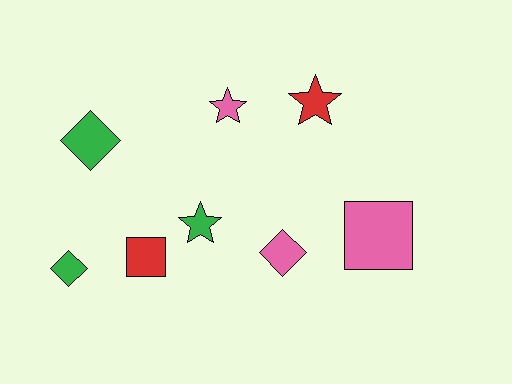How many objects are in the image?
There are 8 objects.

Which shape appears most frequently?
Diamond, with 3 objects.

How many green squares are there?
There are no green squares.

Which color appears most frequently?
Green, with 3 objects.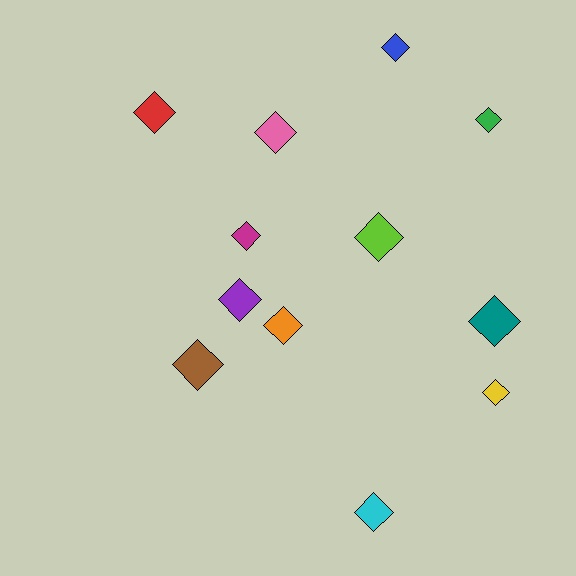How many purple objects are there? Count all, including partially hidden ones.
There is 1 purple object.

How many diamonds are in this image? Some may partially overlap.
There are 12 diamonds.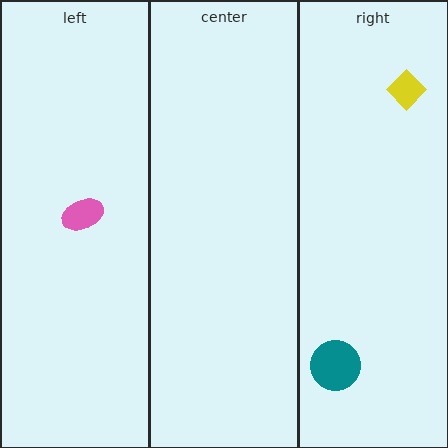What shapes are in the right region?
The teal circle, the yellow diamond.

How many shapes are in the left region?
1.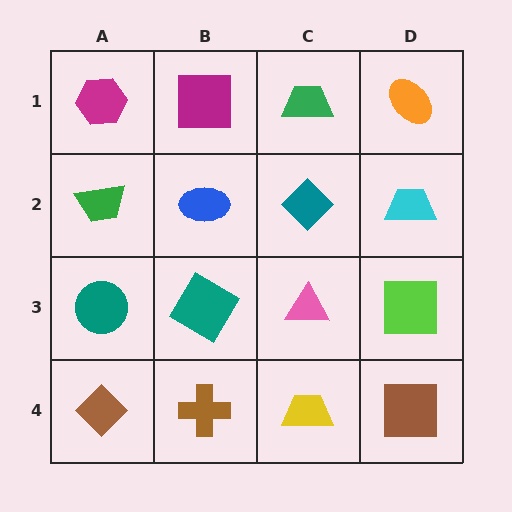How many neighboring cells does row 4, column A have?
2.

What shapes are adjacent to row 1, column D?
A cyan trapezoid (row 2, column D), a green trapezoid (row 1, column C).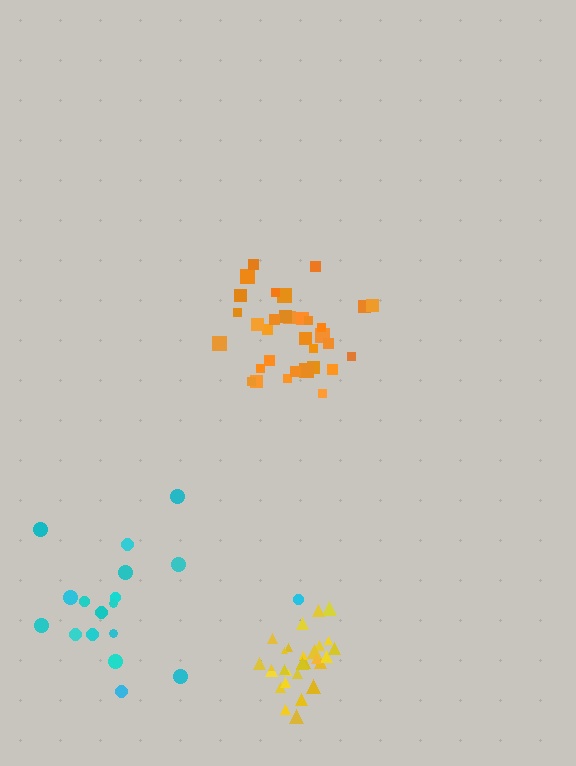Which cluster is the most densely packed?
Yellow.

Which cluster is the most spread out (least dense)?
Cyan.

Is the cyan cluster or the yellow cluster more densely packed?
Yellow.